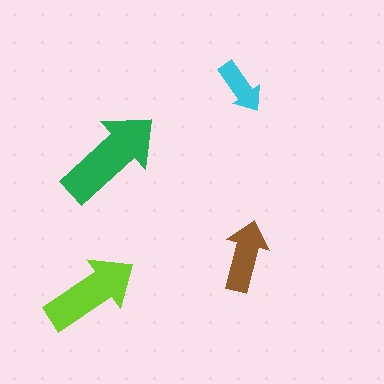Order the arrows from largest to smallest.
the green one, the lime one, the brown one, the cyan one.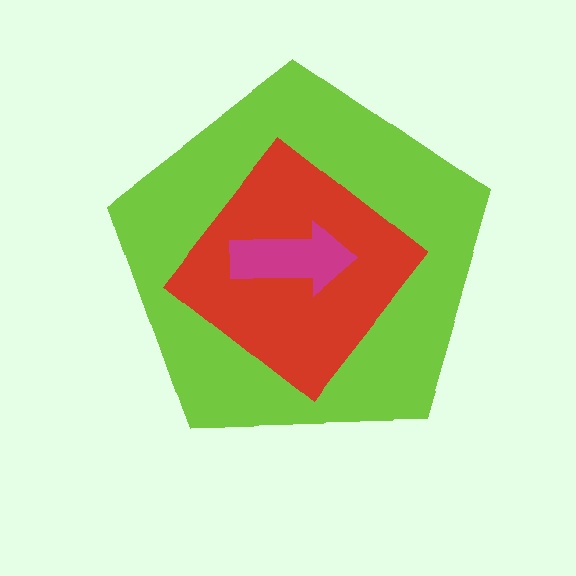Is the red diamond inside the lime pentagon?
Yes.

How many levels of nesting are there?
3.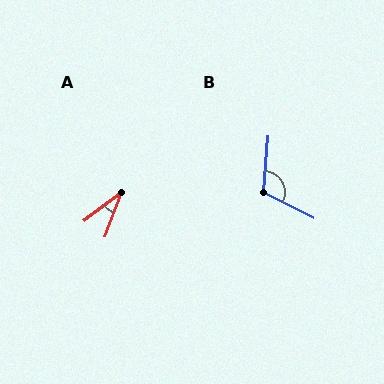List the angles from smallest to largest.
A (33°), B (112°).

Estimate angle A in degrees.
Approximately 33 degrees.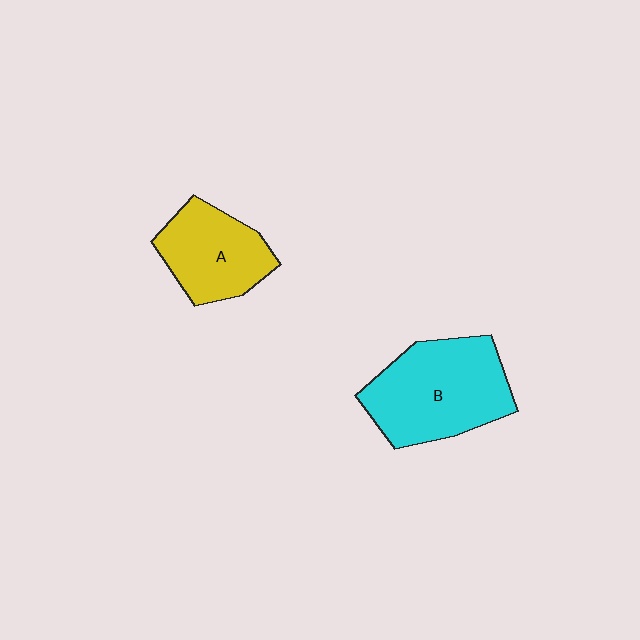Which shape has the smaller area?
Shape A (yellow).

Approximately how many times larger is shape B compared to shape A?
Approximately 1.5 times.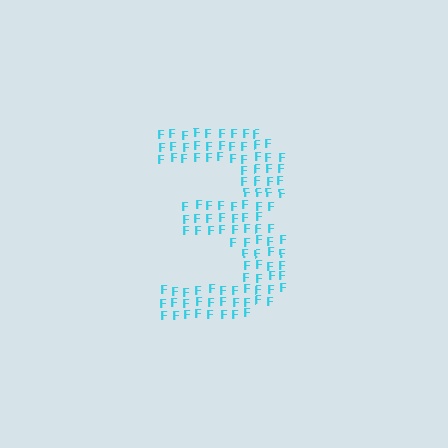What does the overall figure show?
The overall figure shows the digit 3.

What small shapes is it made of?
It is made of small letter F's.